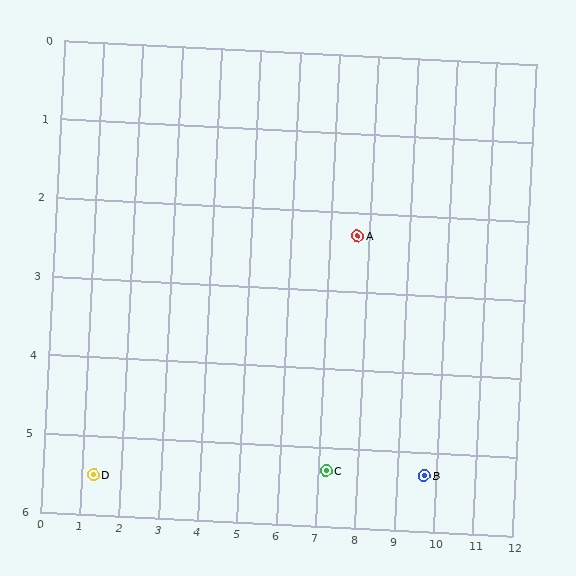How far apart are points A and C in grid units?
Points A and C are about 3.0 grid units apart.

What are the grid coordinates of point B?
Point B is at approximately (9.7, 5.3).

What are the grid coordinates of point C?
Point C is at approximately (7.2, 5.3).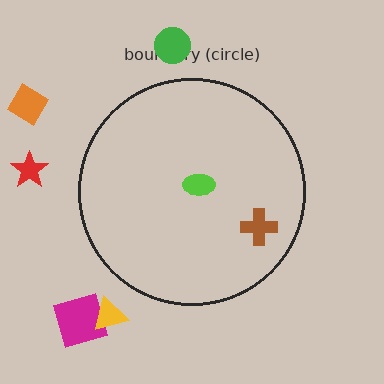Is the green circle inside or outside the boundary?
Outside.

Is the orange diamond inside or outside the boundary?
Outside.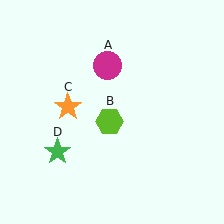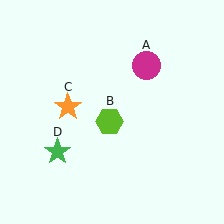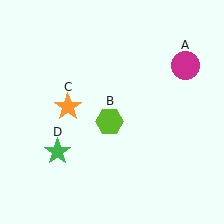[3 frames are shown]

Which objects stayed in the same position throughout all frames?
Lime hexagon (object B) and orange star (object C) and green star (object D) remained stationary.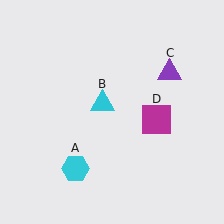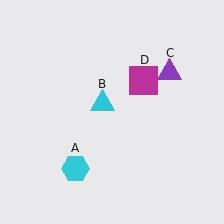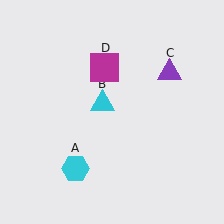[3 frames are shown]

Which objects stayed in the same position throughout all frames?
Cyan hexagon (object A) and cyan triangle (object B) and purple triangle (object C) remained stationary.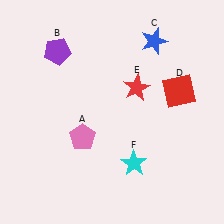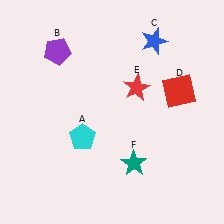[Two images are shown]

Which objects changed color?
A changed from pink to cyan. F changed from cyan to teal.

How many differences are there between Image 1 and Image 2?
There are 2 differences between the two images.